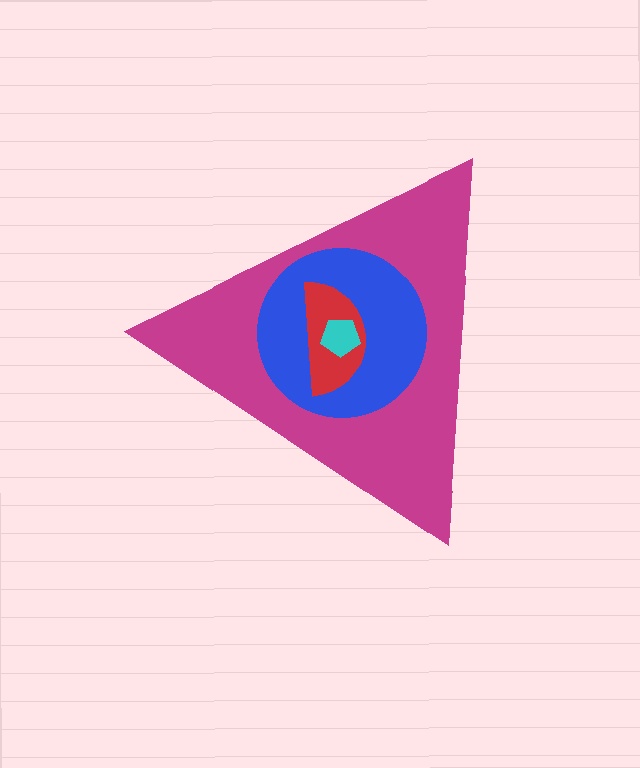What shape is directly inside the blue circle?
The red semicircle.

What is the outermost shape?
The magenta triangle.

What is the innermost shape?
The cyan pentagon.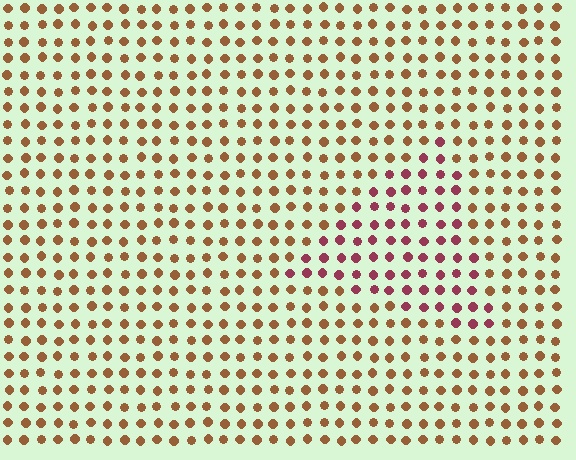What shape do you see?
I see a triangle.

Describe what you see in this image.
The image is filled with small brown elements in a uniform arrangement. A triangle-shaped region is visible where the elements are tinted to a slightly different hue, forming a subtle color boundary.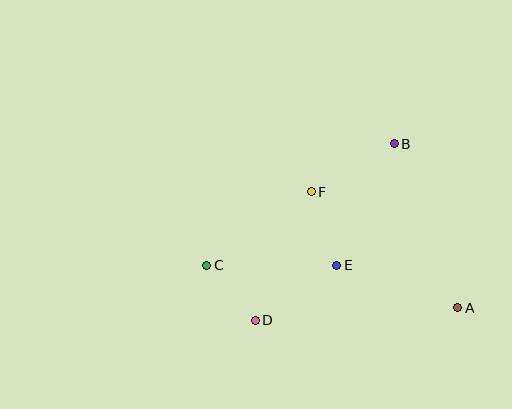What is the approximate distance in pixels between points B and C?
The distance between B and C is approximately 223 pixels.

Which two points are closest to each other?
Points C and D are closest to each other.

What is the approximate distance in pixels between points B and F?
The distance between B and F is approximately 96 pixels.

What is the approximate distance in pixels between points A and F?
The distance between A and F is approximately 187 pixels.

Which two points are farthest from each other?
Points A and C are farthest from each other.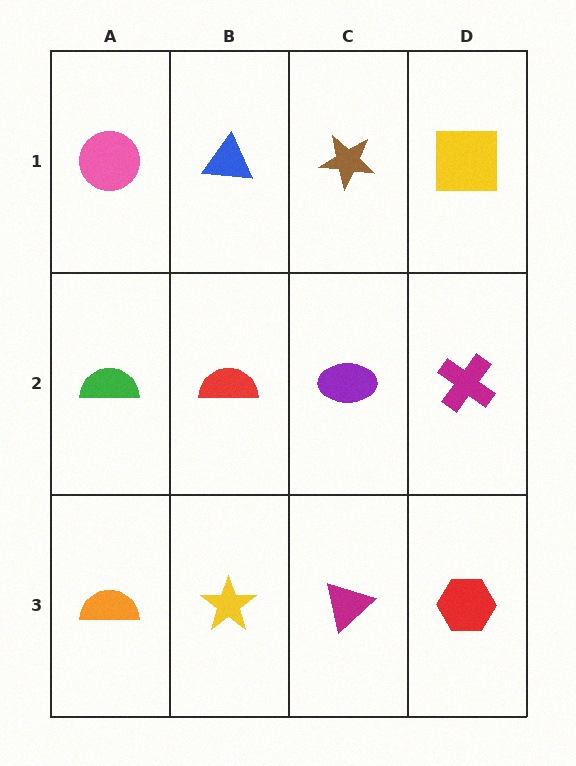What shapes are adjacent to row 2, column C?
A brown star (row 1, column C), a magenta triangle (row 3, column C), a red semicircle (row 2, column B), a magenta cross (row 2, column D).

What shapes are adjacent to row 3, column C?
A purple ellipse (row 2, column C), a yellow star (row 3, column B), a red hexagon (row 3, column D).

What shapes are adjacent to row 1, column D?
A magenta cross (row 2, column D), a brown star (row 1, column C).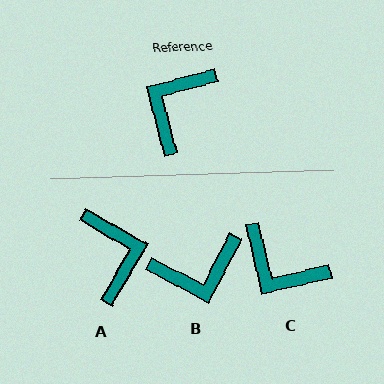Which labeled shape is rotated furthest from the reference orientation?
B, about 138 degrees away.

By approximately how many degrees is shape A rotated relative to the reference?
Approximately 135 degrees clockwise.